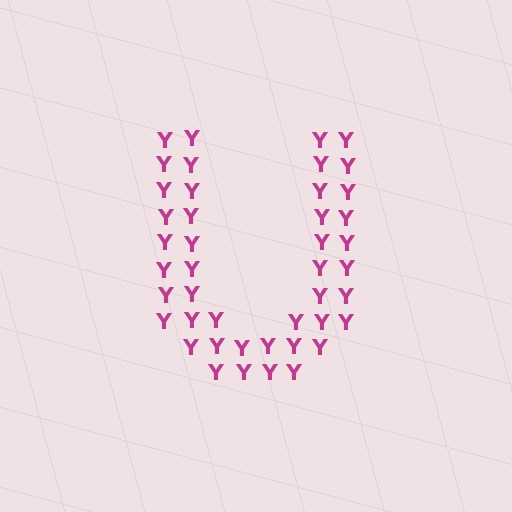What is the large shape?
The large shape is the letter U.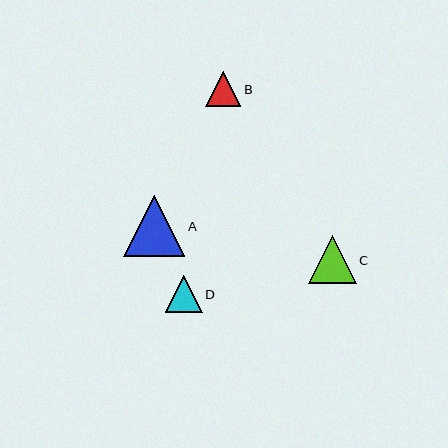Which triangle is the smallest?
Triangle B is the smallest with a size of approximately 36 pixels.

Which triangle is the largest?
Triangle A is the largest with a size of approximately 61 pixels.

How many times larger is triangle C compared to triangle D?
Triangle C is approximately 1.3 times the size of triangle D.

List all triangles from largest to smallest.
From largest to smallest: A, C, D, B.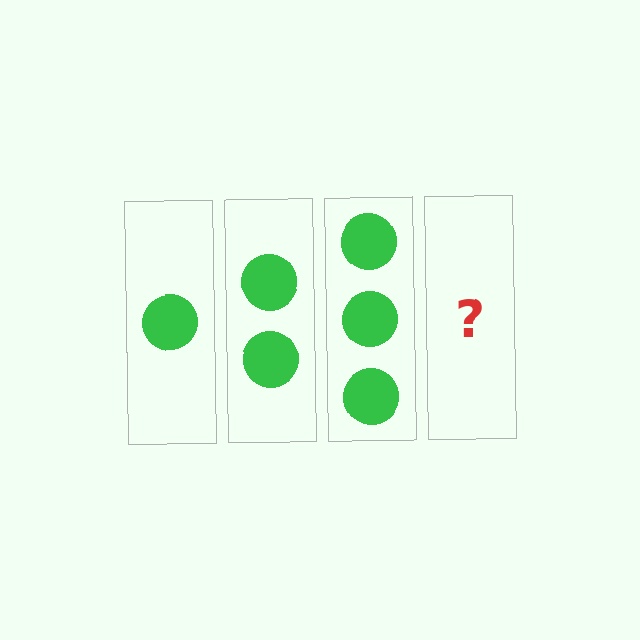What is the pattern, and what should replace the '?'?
The pattern is that each step adds one more circle. The '?' should be 4 circles.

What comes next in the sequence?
The next element should be 4 circles.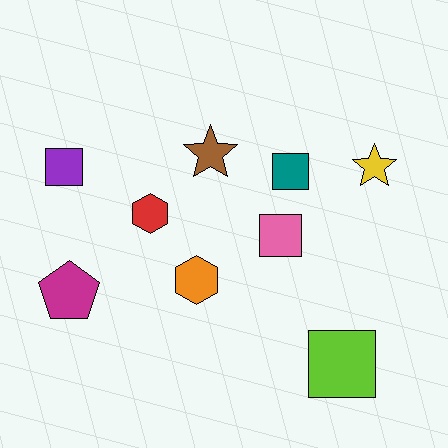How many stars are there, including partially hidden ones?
There are 2 stars.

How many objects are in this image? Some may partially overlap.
There are 9 objects.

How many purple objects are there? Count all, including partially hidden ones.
There is 1 purple object.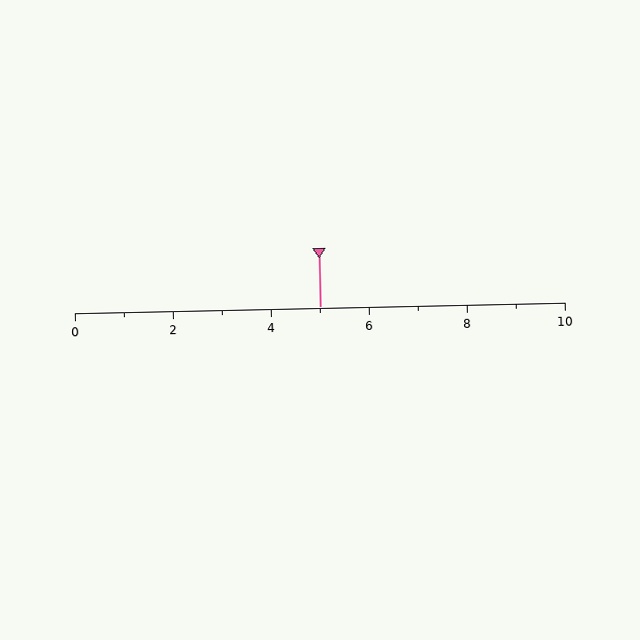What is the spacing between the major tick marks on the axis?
The major ticks are spaced 2 apart.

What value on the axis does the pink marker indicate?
The marker indicates approximately 5.